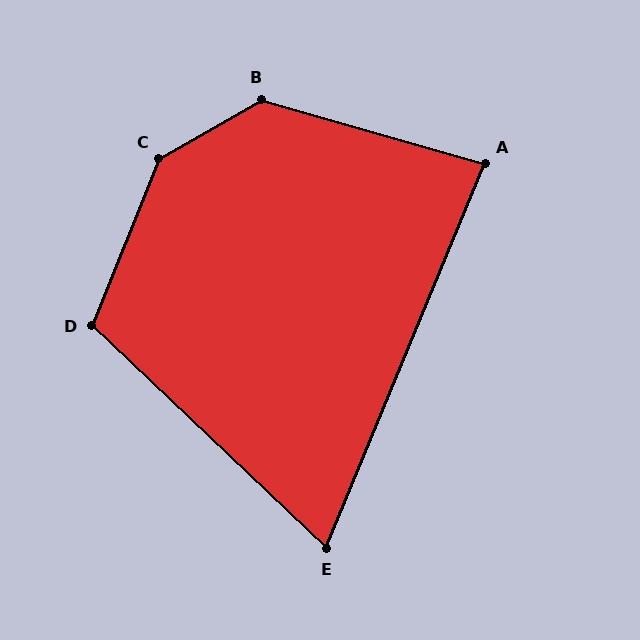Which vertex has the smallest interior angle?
E, at approximately 69 degrees.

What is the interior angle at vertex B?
Approximately 134 degrees (obtuse).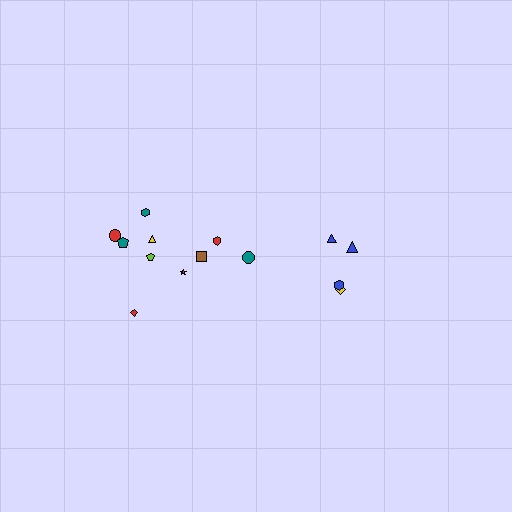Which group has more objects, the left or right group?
The left group.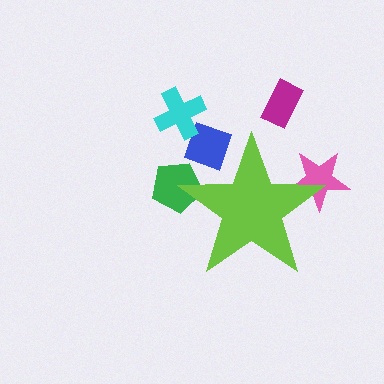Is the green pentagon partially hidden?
Yes, the green pentagon is partially hidden behind the lime star.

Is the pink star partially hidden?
Yes, the pink star is partially hidden behind the lime star.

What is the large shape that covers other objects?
A lime star.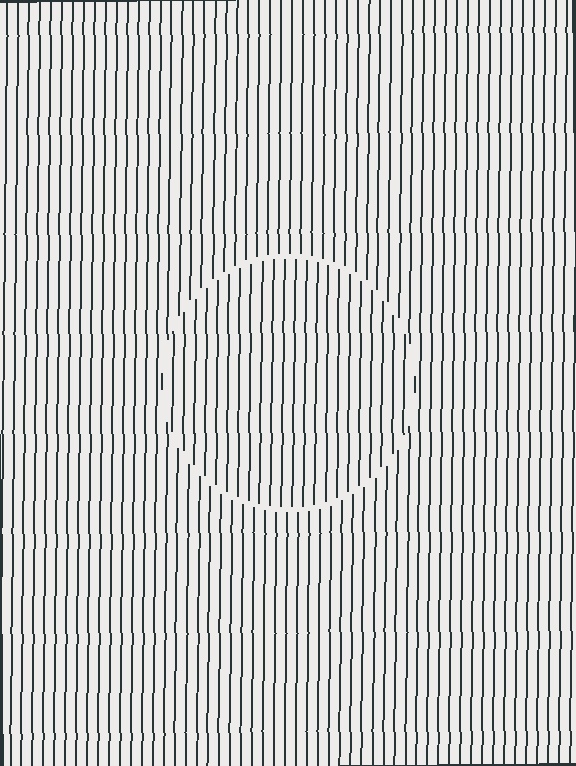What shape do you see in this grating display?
An illusory circle. The interior of the shape contains the same grating, shifted by half a period — the contour is defined by the phase discontinuity where line-ends from the inner and outer gratings abut.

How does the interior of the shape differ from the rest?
The interior of the shape contains the same grating, shifted by half a period — the contour is defined by the phase discontinuity where line-ends from the inner and outer gratings abut.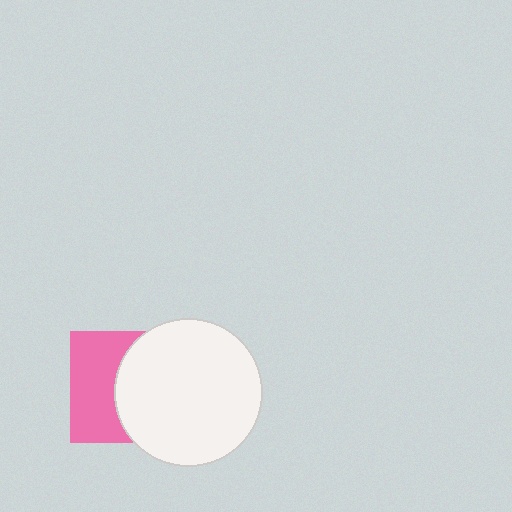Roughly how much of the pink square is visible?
About half of it is visible (roughly 47%).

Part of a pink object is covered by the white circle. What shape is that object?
It is a square.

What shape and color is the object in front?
The object in front is a white circle.